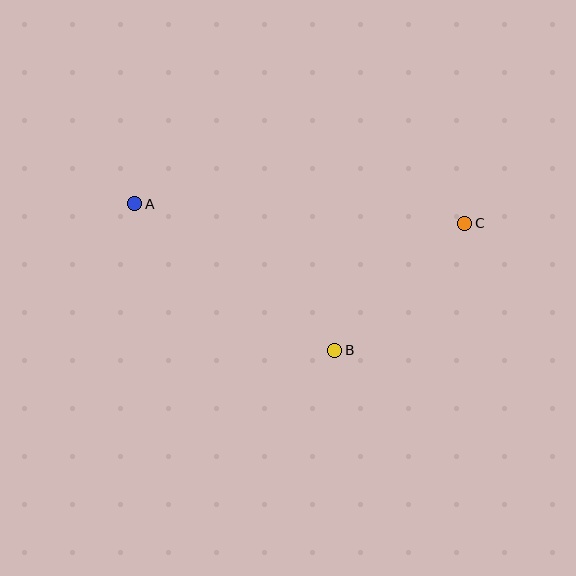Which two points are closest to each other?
Points B and C are closest to each other.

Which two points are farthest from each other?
Points A and C are farthest from each other.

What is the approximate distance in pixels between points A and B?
The distance between A and B is approximately 248 pixels.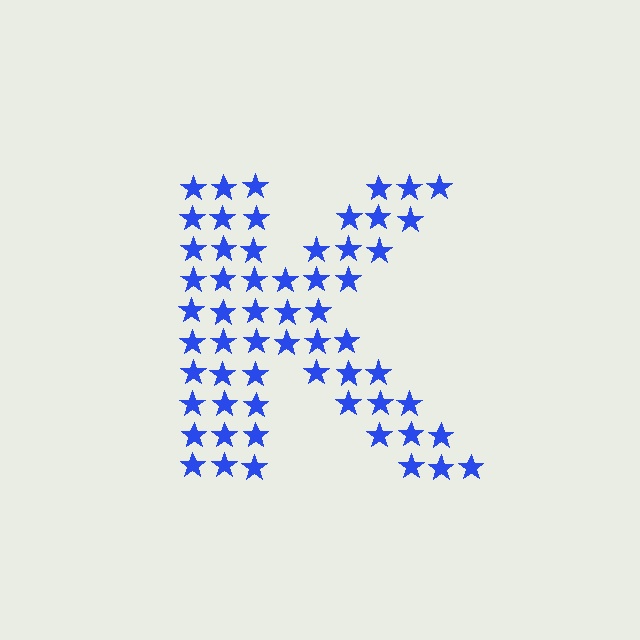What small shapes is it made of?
It is made of small stars.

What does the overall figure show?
The overall figure shows the letter K.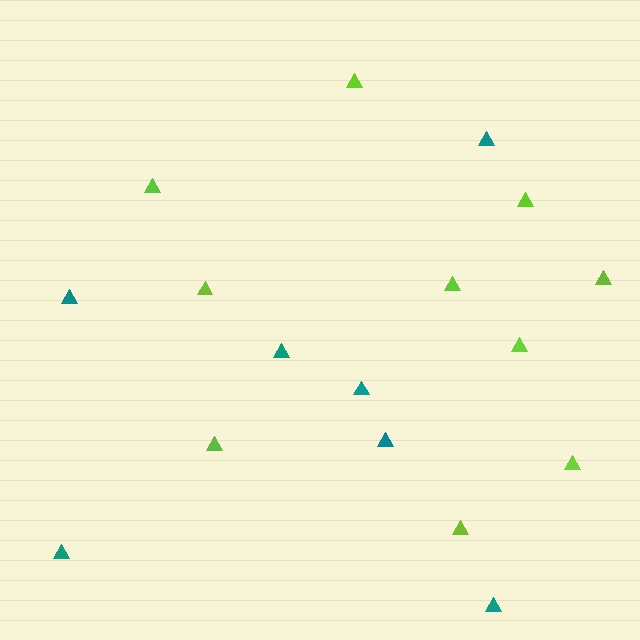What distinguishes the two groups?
There are 2 groups: one group of lime triangles (10) and one group of teal triangles (7).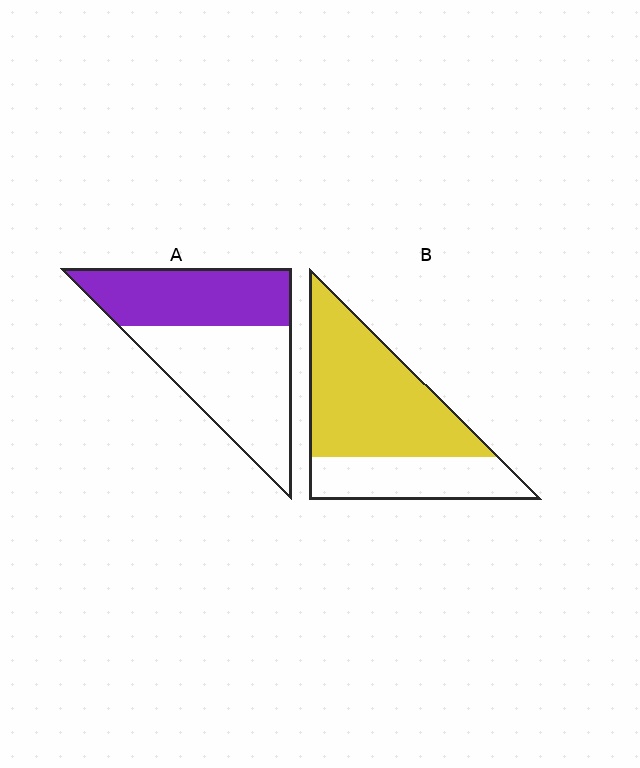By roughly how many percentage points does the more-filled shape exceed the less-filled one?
By roughly 25 percentage points (B over A).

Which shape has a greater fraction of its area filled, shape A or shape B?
Shape B.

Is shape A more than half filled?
No.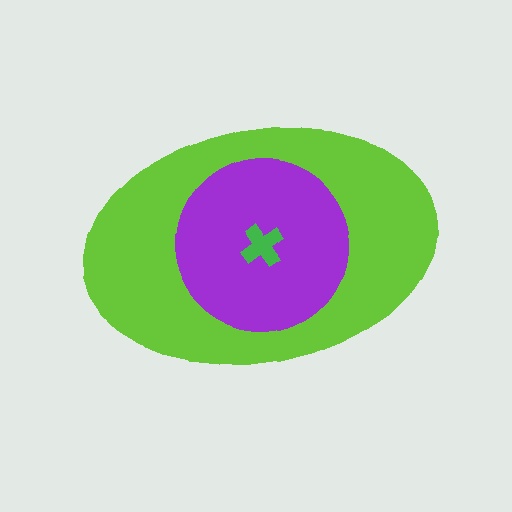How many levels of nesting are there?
3.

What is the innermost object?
The green cross.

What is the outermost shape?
The lime ellipse.